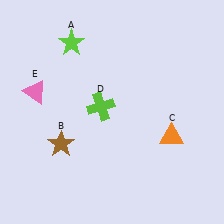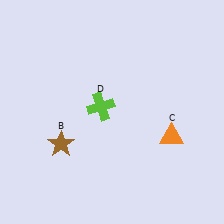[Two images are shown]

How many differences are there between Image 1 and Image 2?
There are 2 differences between the two images.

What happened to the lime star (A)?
The lime star (A) was removed in Image 2. It was in the top-left area of Image 1.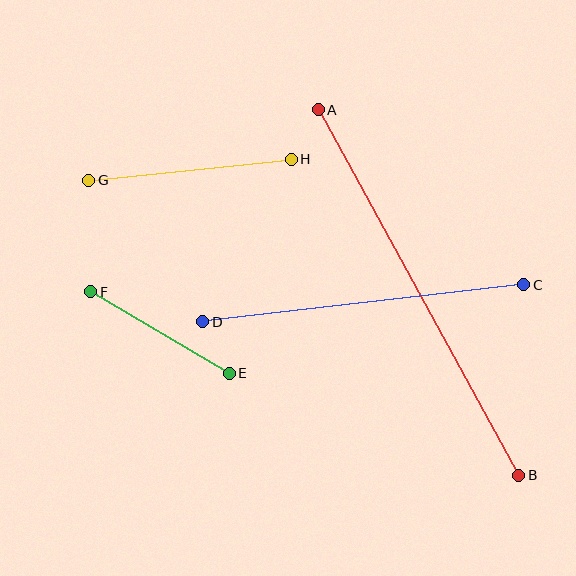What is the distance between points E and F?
The distance is approximately 161 pixels.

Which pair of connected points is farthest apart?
Points A and B are farthest apart.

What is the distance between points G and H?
The distance is approximately 204 pixels.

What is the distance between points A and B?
The distance is approximately 417 pixels.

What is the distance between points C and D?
The distance is approximately 323 pixels.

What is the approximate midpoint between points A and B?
The midpoint is at approximately (418, 293) pixels.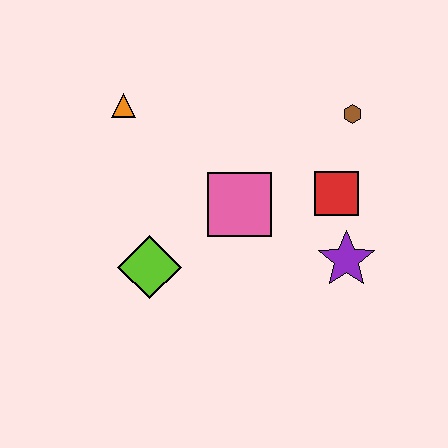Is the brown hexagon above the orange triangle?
No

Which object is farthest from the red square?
The orange triangle is farthest from the red square.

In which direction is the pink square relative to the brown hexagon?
The pink square is to the left of the brown hexagon.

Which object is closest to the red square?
The purple star is closest to the red square.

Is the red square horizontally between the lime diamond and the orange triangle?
No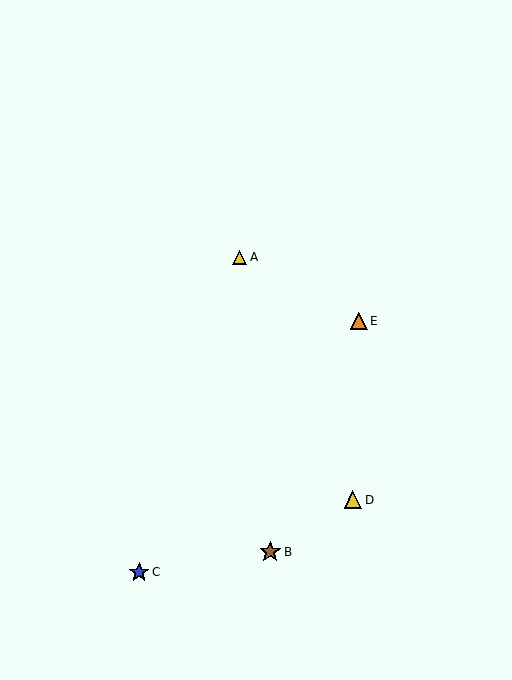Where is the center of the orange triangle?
The center of the orange triangle is at (359, 321).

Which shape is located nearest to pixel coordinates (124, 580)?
The blue star (labeled C) at (139, 572) is nearest to that location.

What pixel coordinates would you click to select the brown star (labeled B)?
Click at (270, 552) to select the brown star B.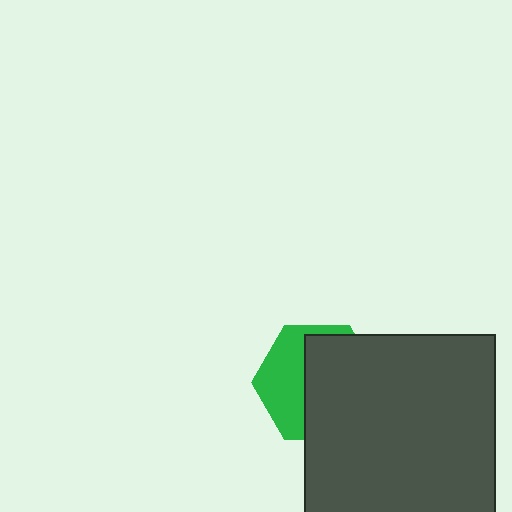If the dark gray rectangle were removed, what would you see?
You would see the complete green hexagon.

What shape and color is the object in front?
The object in front is a dark gray rectangle.